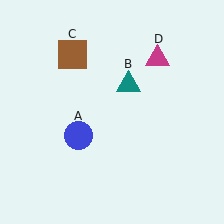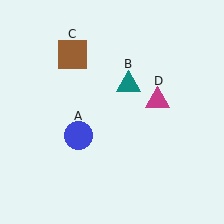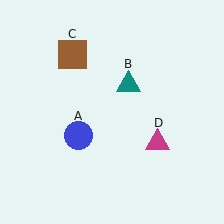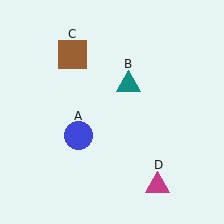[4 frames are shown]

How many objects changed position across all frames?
1 object changed position: magenta triangle (object D).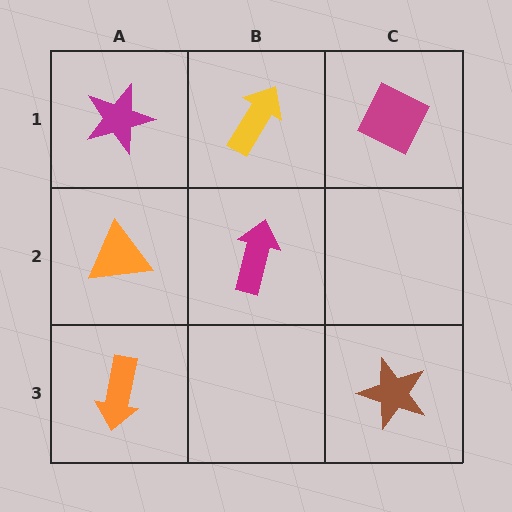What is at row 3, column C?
A brown star.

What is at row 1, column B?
A yellow arrow.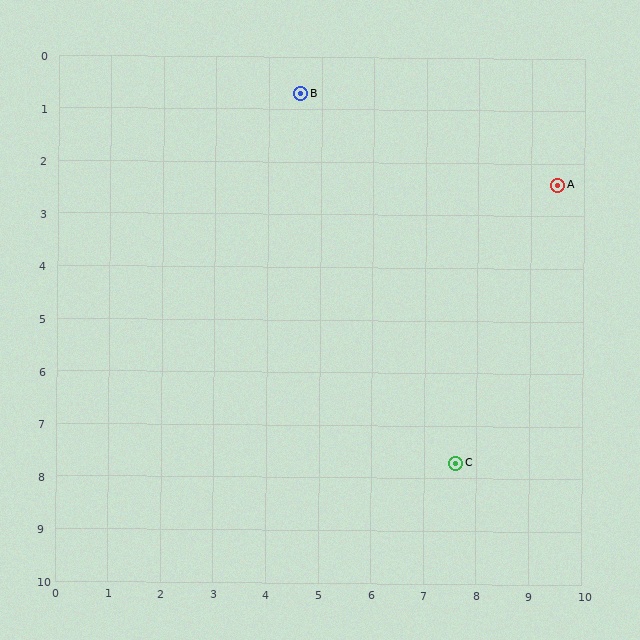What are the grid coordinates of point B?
Point B is at approximately (4.6, 0.7).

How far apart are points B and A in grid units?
Points B and A are about 5.2 grid units apart.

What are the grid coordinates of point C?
Point C is at approximately (7.6, 7.7).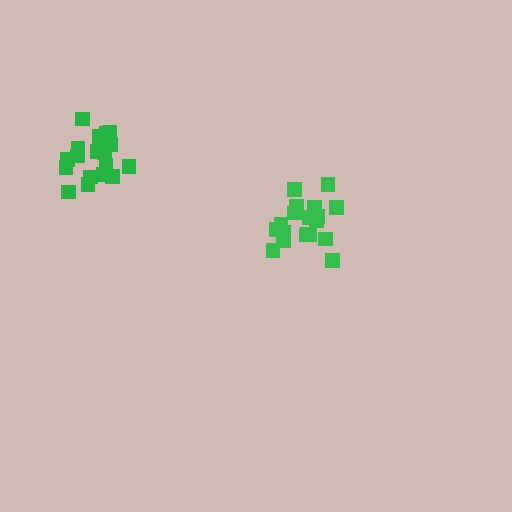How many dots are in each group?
Group 1: 19 dots, Group 2: 18 dots (37 total).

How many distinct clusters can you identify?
There are 2 distinct clusters.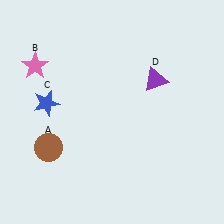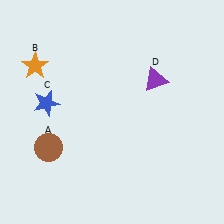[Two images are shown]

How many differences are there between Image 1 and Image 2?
There is 1 difference between the two images.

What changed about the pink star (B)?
In Image 1, B is pink. In Image 2, it changed to orange.